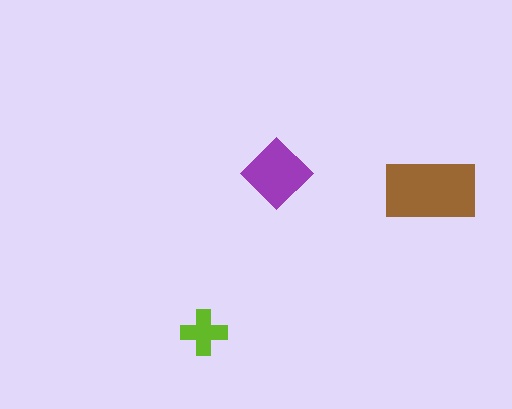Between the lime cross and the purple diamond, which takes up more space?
The purple diamond.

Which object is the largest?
The brown rectangle.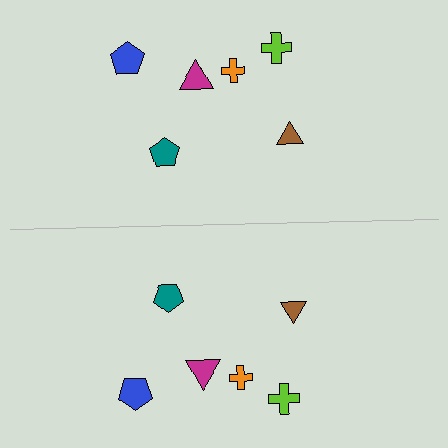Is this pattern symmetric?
Yes, this pattern has bilateral (reflection) symmetry.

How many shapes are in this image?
There are 12 shapes in this image.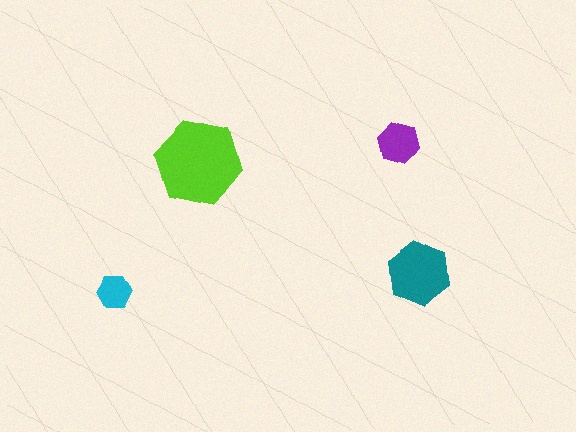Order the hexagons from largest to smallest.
the lime one, the teal one, the purple one, the cyan one.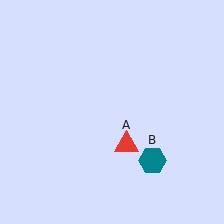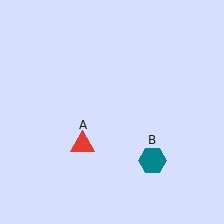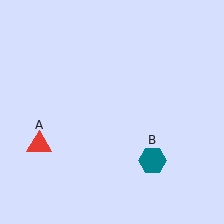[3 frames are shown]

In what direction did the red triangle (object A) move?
The red triangle (object A) moved left.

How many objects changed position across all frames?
1 object changed position: red triangle (object A).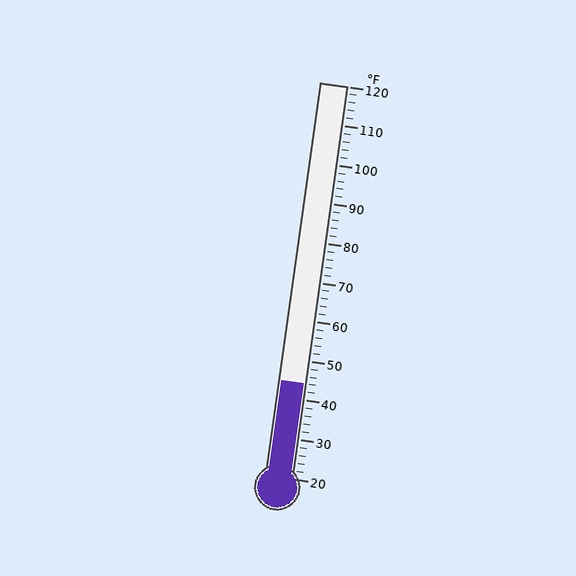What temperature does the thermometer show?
The thermometer shows approximately 44°F.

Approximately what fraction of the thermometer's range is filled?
The thermometer is filled to approximately 25% of its range.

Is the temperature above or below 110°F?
The temperature is below 110°F.